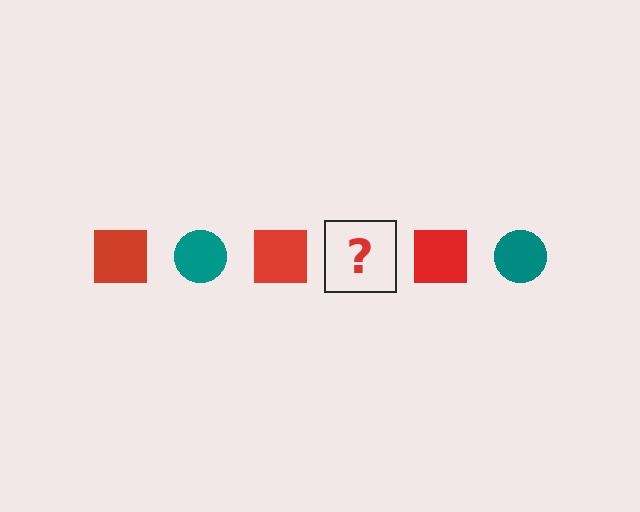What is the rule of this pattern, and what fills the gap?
The rule is that the pattern alternates between red square and teal circle. The gap should be filled with a teal circle.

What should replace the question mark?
The question mark should be replaced with a teal circle.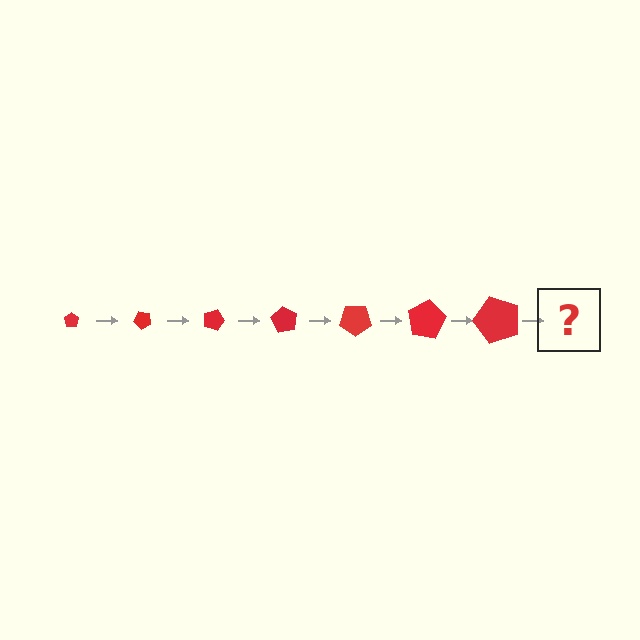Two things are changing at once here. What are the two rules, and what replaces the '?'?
The two rules are that the pentagon grows larger each step and it rotates 45 degrees each step. The '?' should be a pentagon, larger than the previous one and rotated 315 degrees from the start.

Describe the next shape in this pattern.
It should be a pentagon, larger than the previous one and rotated 315 degrees from the start.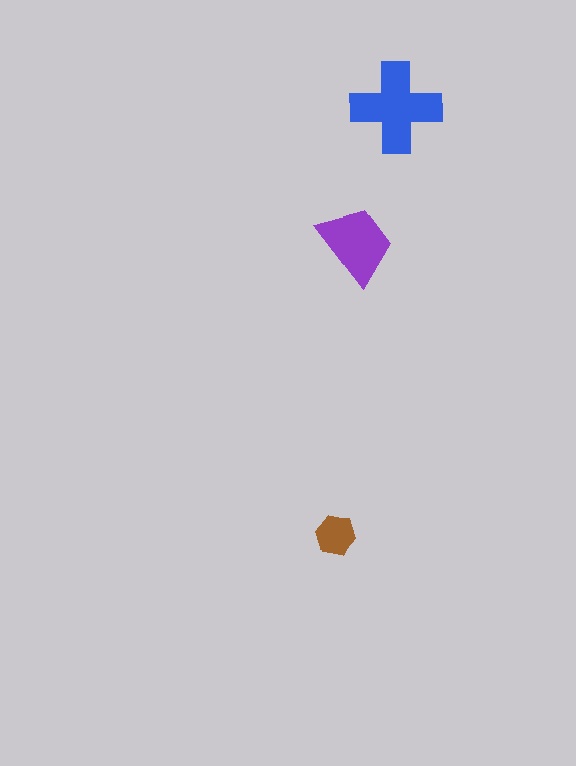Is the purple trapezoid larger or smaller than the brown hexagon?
Larger.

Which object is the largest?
The blue cross.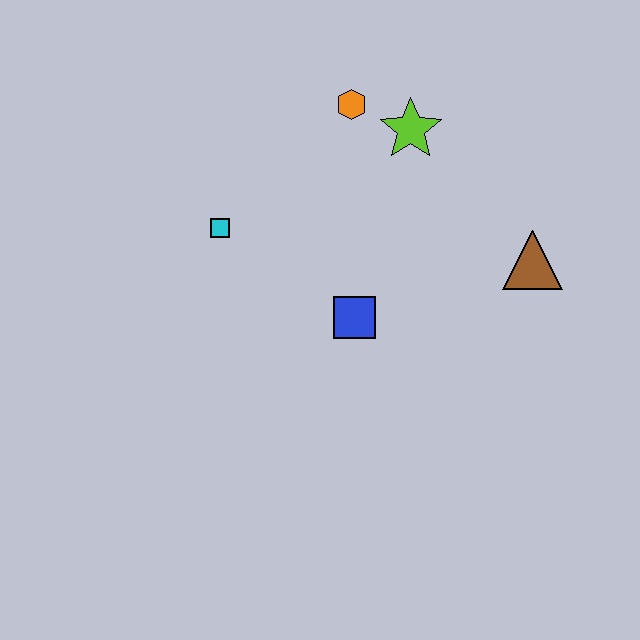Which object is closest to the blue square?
The cyan square is closest to the blue square.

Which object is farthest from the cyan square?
The brown triangle is farthest from the cyan square.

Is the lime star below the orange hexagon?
Yes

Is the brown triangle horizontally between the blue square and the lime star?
No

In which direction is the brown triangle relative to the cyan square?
The brown triangle is to the right of the cyan square.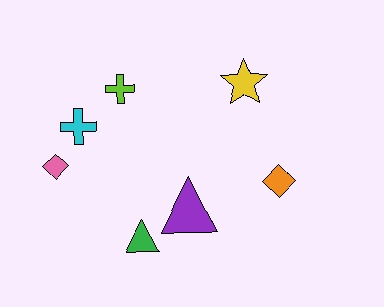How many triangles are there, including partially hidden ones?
There are 2 triangles.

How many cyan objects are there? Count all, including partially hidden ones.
There is 1 cyan object.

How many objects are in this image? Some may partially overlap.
There are 7 objects.